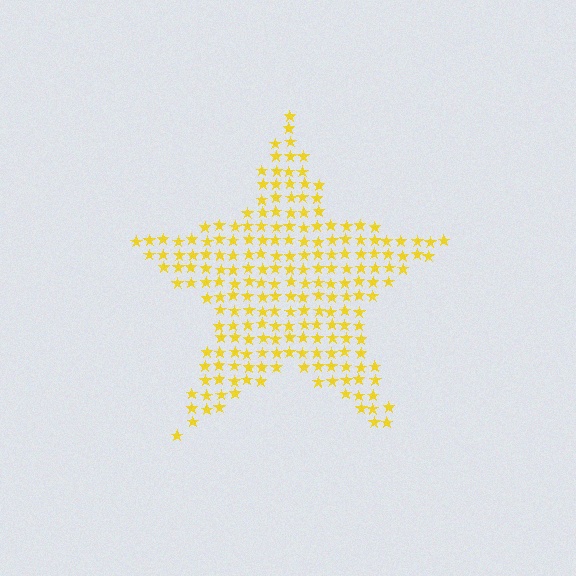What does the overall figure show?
The overall figure shows a star.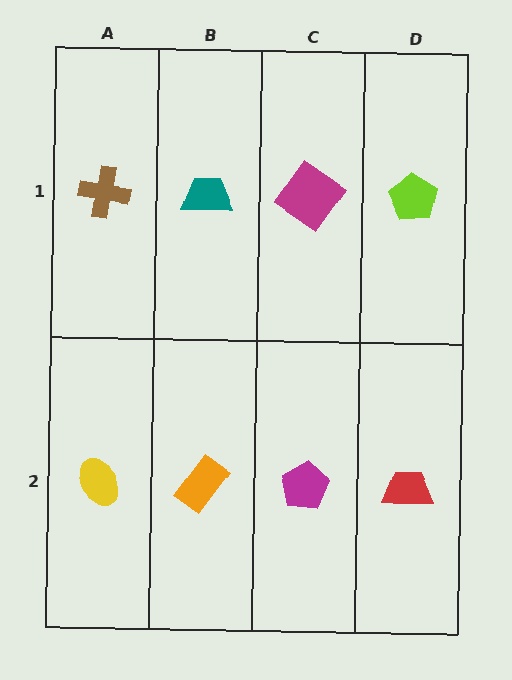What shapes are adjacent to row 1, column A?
A yellow ellipse (row 2, column A), a teal trapezoid (row 1, column B).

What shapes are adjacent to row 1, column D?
A red trapezoid (row 2, column D), a magenta diamond (row 1, column C).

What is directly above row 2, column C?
A magenta diamond.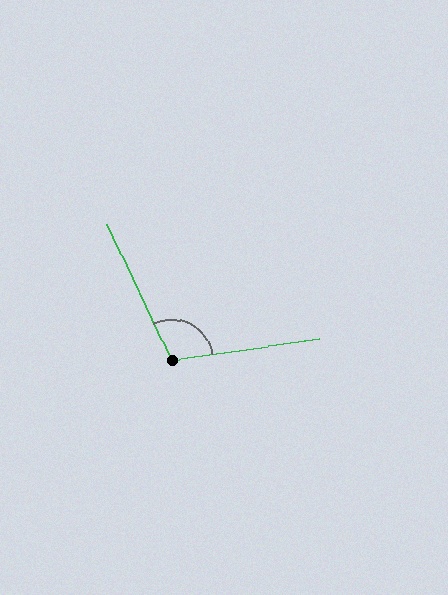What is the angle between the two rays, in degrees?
Approximately 107 degrees.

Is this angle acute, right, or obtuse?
It is obtuse.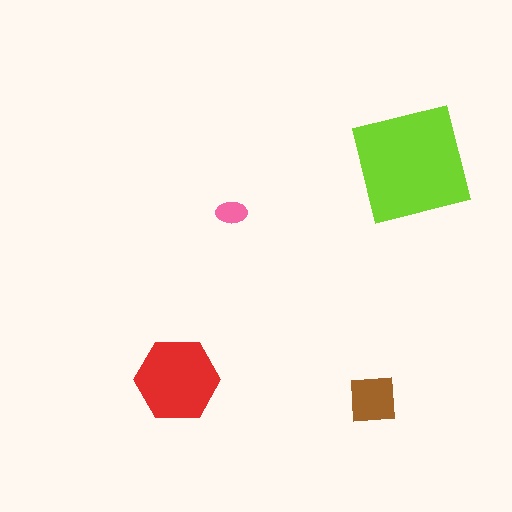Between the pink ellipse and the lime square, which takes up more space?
The lime square.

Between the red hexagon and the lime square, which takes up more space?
The lime square.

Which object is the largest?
The lime square.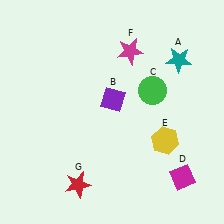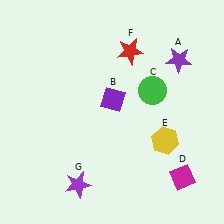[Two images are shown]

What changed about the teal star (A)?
In Image 1, A is teal. In Image 2, it changed to purple.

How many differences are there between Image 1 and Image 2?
There are 3 differences between the two images.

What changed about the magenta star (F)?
In Image 1, F is magenta. In Image 2, it changed to red.